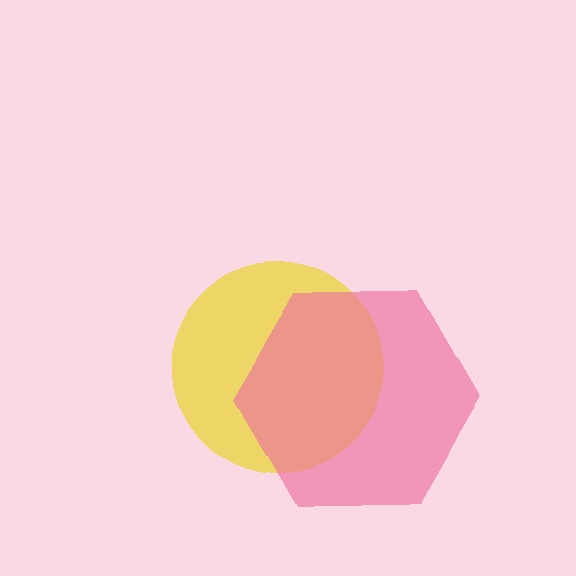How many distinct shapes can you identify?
There are 2 distinct shapes: a yellow circle, a pink hexagon.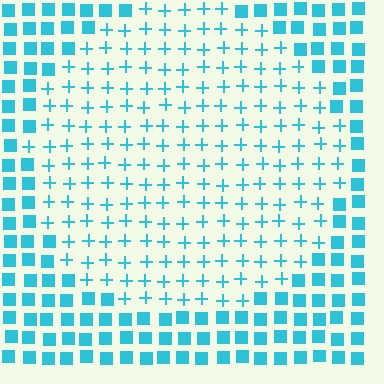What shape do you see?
I see a circle.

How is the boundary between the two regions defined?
The boundary is defined by a change in element shape: plus signs inside vs. squares outside. All elements share the same color and spacing.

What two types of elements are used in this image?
The image uses plus signs inside the circle region and squares outside it.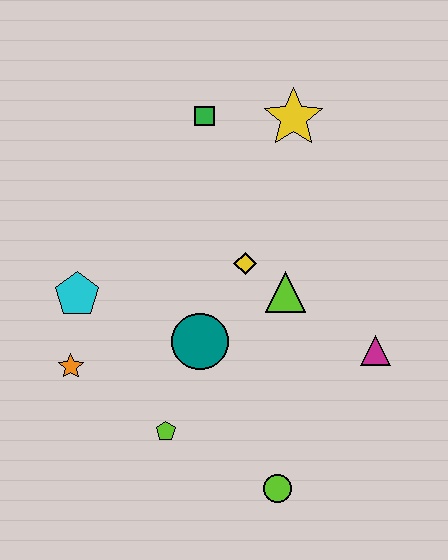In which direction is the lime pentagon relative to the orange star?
The lime pentagon is to the right of the orange star.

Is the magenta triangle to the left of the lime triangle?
No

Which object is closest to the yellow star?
The green square is closest to the yellow star.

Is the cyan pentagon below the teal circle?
No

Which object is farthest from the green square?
The lime circle is farthest from the green square.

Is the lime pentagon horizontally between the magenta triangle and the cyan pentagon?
Yes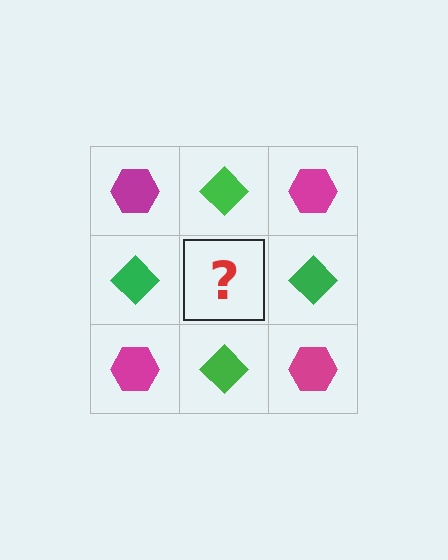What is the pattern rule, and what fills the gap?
The rule is that it alternates magenta hexagon and green diamond in a checkerboard pattern. The gap should be filled with a magenta hexagon.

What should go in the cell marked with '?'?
The missing cell should contain a magenta hexagon.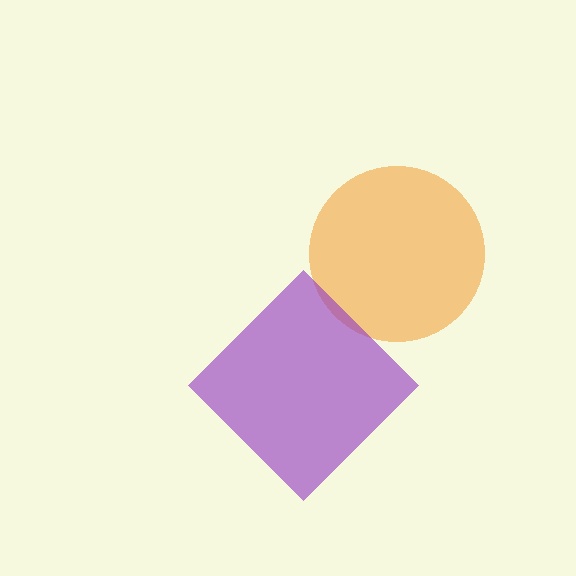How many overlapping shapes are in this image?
There are 2 overlapping shapes in the image.